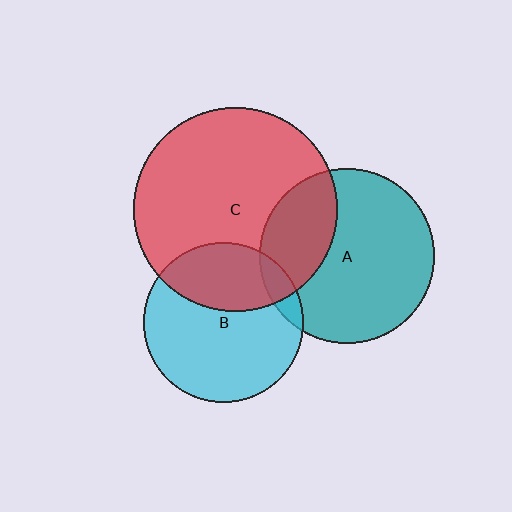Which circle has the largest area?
Circle C (red).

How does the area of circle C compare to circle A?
Approximately 1.4 times.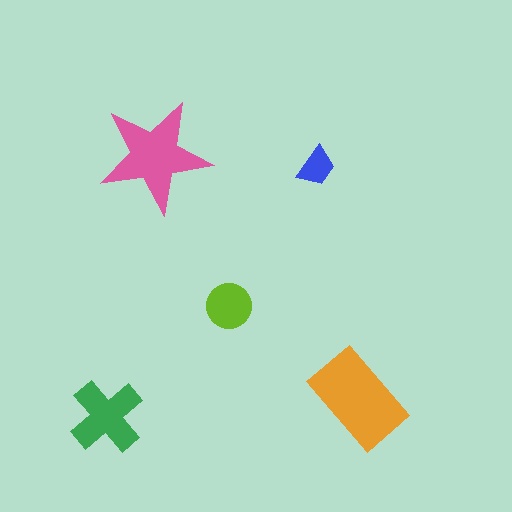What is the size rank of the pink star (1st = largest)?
2nd.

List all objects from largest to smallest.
The orange rectangle, the pink star, the green cross, the lime circle, the blue trapezoid.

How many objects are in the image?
There are 5 objects in the image.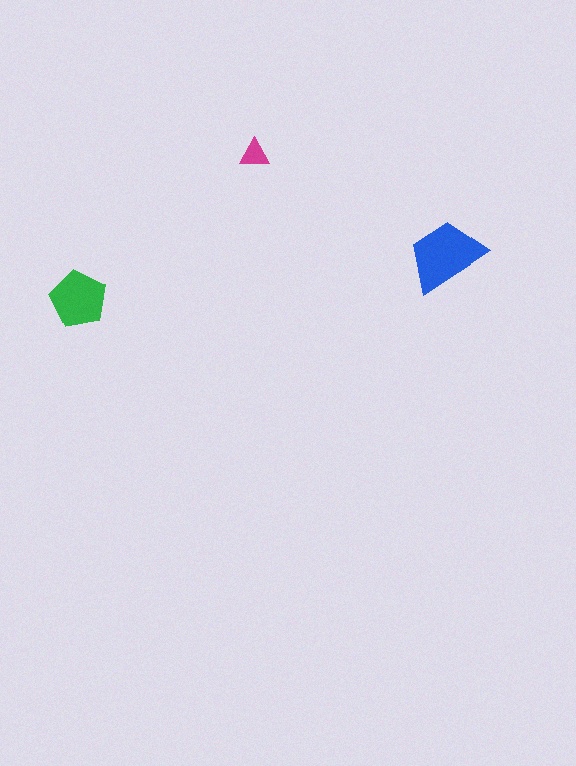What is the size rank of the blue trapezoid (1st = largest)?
1st.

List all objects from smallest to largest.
The magenta triangle, the green pentagon, the blue trapezoid.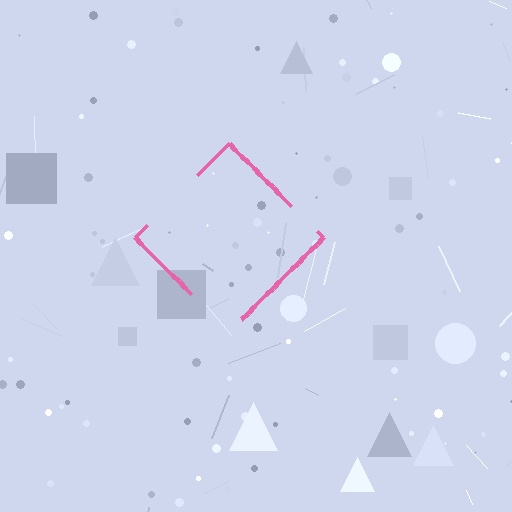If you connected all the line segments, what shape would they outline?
They would outline a diamond.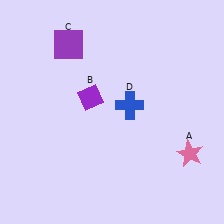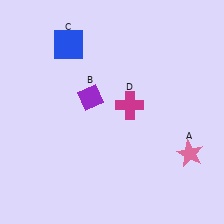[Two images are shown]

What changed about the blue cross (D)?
In Image 1, D is blue. In Image 2, it changed to magenta.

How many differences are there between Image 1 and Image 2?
There are 2 differences between the two images.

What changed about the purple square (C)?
In Image 1, C is purple. In Image 2, it changed to blue.